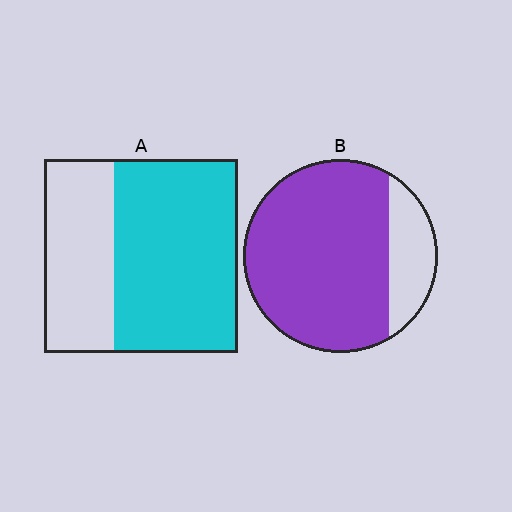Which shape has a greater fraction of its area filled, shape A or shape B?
Shape B.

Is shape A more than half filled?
Yes.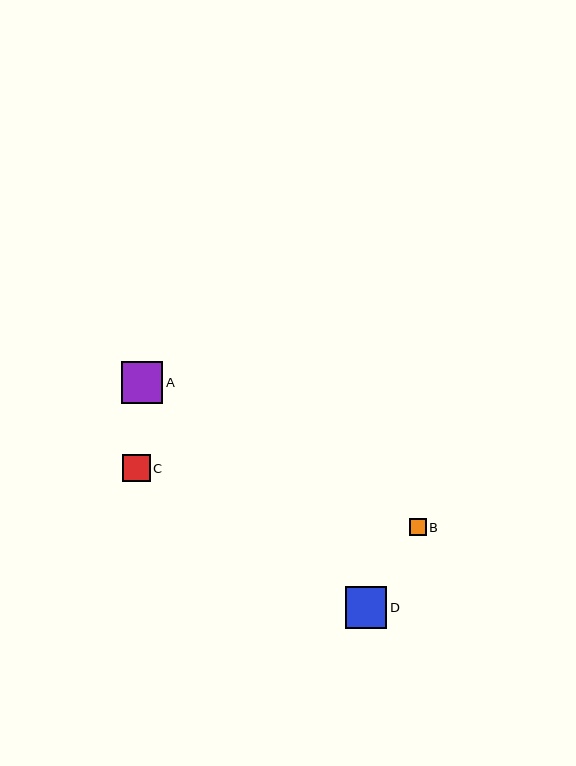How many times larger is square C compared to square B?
Square C is approximately 1.6 times the size of square B.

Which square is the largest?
Square D is the largest with a size of approximately 42 pixels.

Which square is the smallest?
Square B is the smallest with a size of approximately 17 pixels.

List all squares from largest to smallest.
From largest to smallest: D, A, C, B.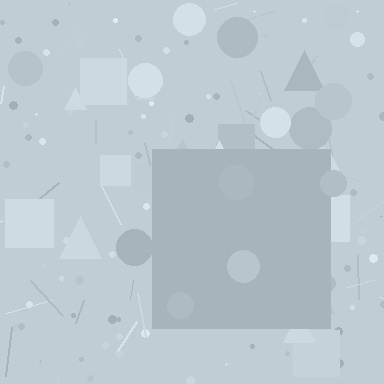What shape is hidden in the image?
A square is hidden in the image.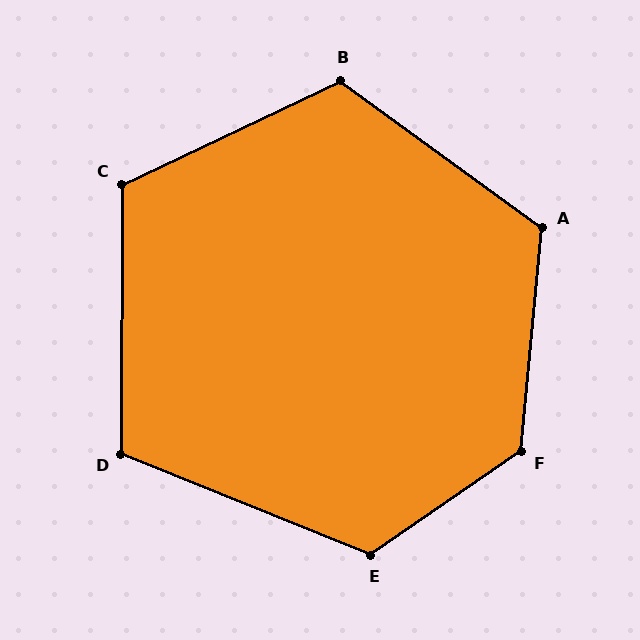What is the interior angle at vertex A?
Approximately 121 degrees (obtuse).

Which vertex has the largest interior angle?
F, at approximately 130 degrees.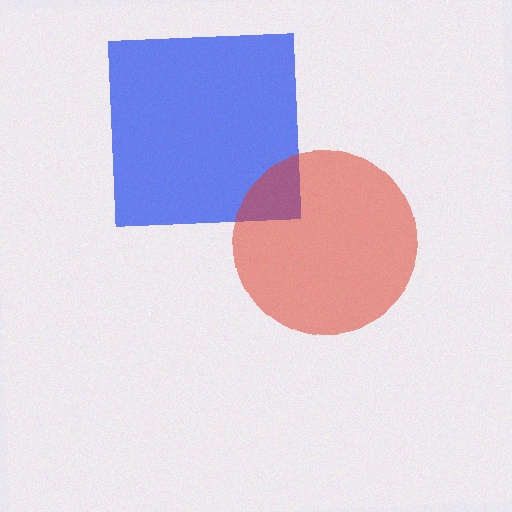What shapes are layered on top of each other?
The layered shapes are: a blue square, a red circle.